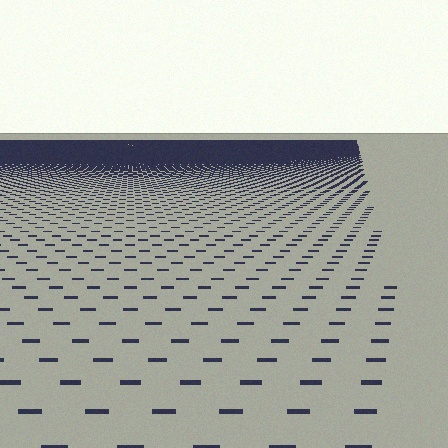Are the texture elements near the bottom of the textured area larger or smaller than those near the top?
Larger. Near the bottom, elements are closer to the viewer and appear at a bigger on-screen size.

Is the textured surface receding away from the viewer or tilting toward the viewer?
The surface is receding away from the viewer. Texture elements get smaller and denser toward the top.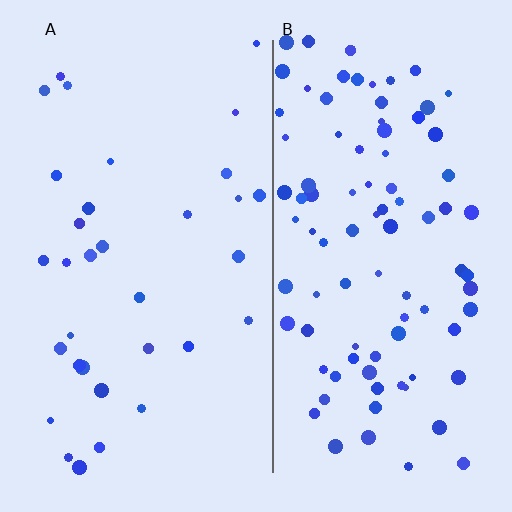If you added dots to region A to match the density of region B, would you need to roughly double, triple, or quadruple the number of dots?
Approximately triple.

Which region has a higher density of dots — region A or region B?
B (the right).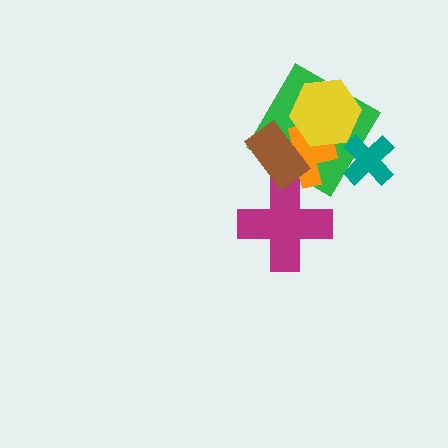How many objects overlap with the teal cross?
1 object overlaps with the teal cross.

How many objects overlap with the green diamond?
4 objects overlap with the green diamond.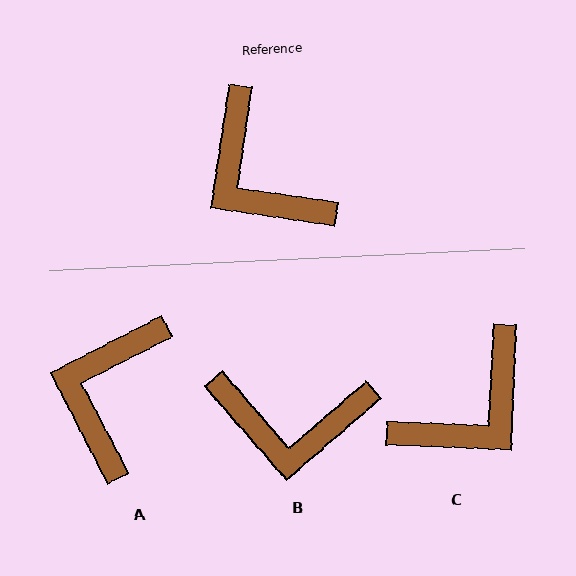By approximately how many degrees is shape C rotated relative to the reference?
Approximately 96 degrees counter-clockwise.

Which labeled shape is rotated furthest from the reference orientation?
C, about 96 degrees away.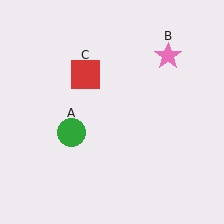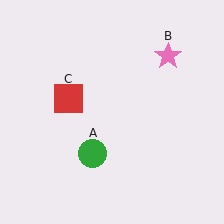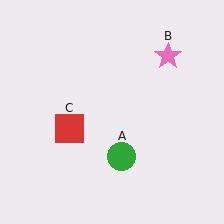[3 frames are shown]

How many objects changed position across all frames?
2 objects changed position: green circle (object A), red square (object C).